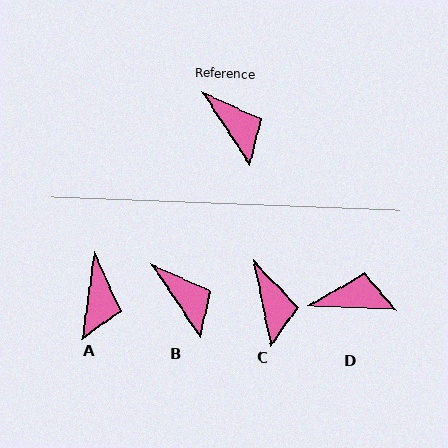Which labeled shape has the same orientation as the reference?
B.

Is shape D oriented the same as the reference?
No, it is off by about 54 degrees.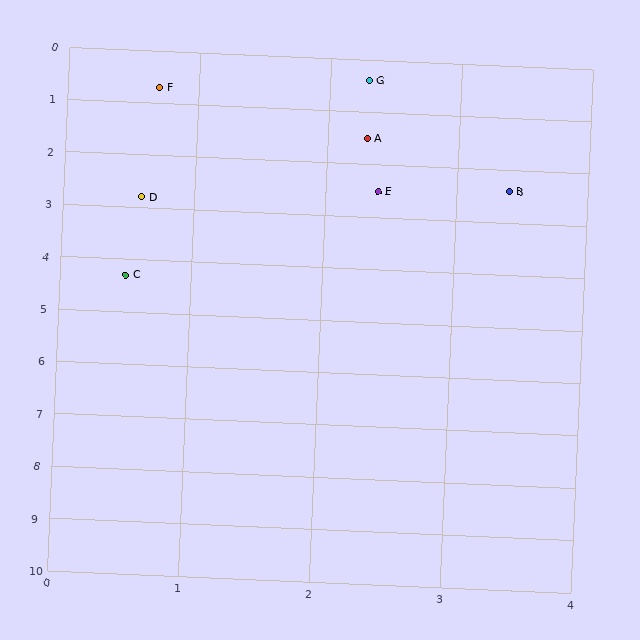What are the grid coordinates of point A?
Point A is at approximately (2.3, 1.5).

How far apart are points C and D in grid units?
Points C and D are about 1.5 grid units apart.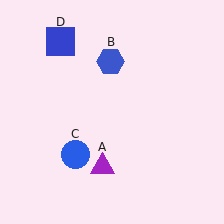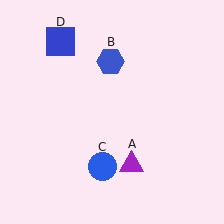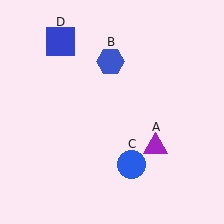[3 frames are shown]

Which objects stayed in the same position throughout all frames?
Blue hexagon (object B) and blue square (object D) remained stationary.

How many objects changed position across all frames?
2 objects changed position: purple triangle (object A), blue circle (object C).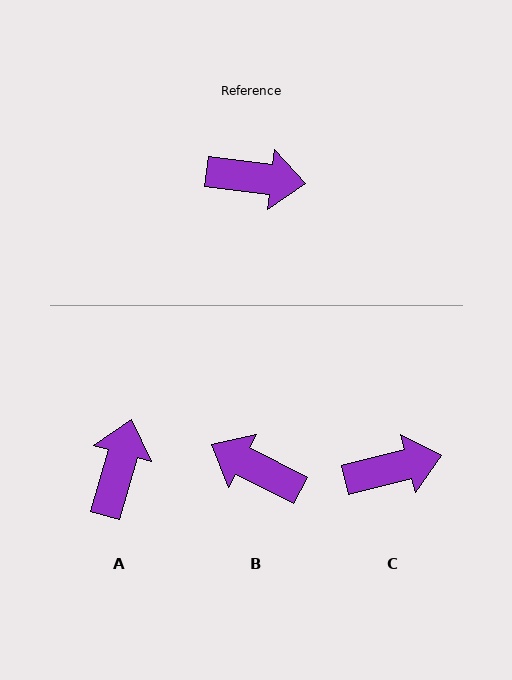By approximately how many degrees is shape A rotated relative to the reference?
Approximately 81 degrees counter-clockwise.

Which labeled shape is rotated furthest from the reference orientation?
B, about 159 degrees away.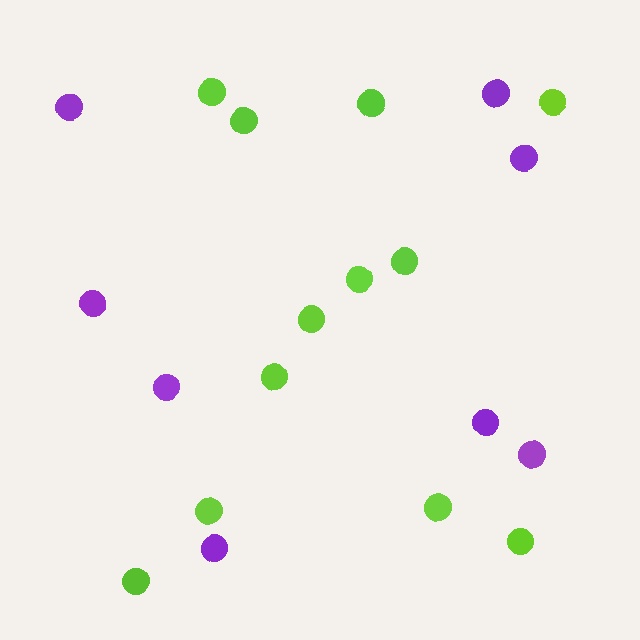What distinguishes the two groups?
There are 2 groups: one group of purple circles (8) and one group of lime circles (12).